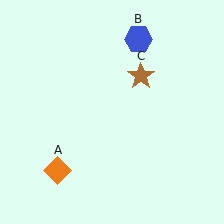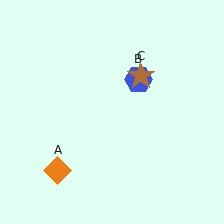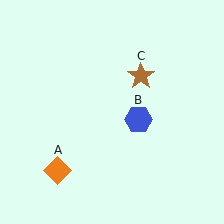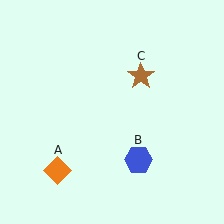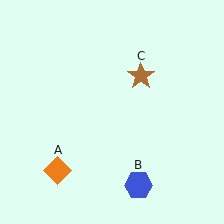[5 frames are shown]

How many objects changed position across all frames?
1 object changed position: blue hexagon (object B).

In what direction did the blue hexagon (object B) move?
The blue hexagon (object B) moved down.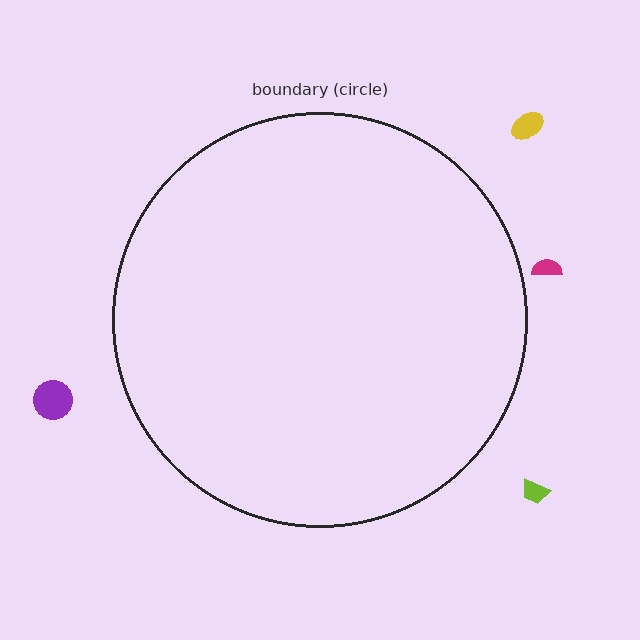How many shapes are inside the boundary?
0 inside, 4 outside.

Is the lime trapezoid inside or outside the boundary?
Outside.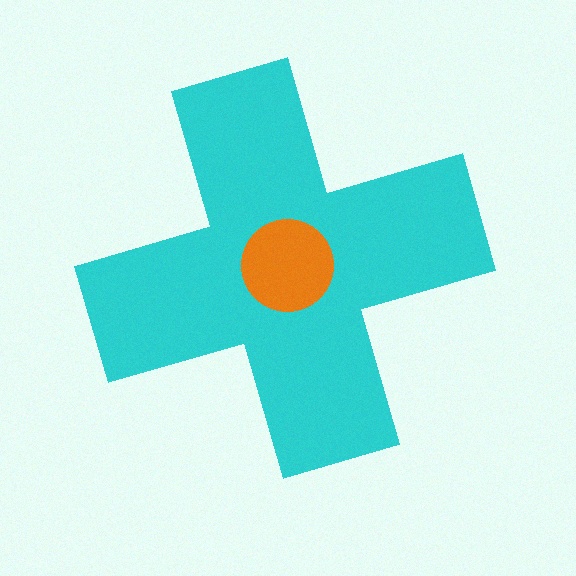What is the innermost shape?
The orange circle.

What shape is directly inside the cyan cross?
The orange circle.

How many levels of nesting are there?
2.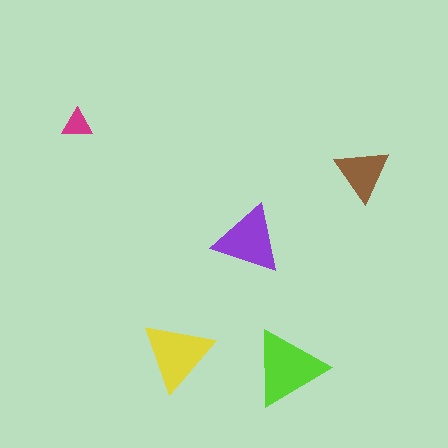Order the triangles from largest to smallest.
the lime one, the yellow one, the purple one, the brown one, the magenta one.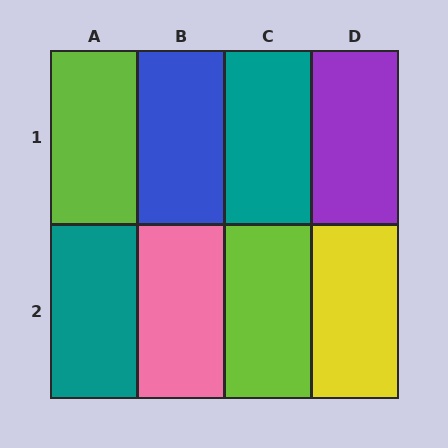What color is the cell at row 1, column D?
Purple.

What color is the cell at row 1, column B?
Blue.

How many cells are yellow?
1 cell is yellow.